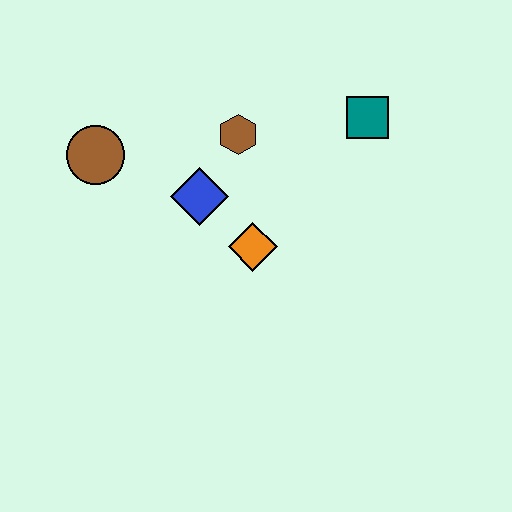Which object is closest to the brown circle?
The blue diamond is closest to the brown circle.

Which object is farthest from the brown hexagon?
The brown circle is farthest from the brown hexagon.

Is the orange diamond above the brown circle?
No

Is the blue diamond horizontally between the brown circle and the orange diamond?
Yes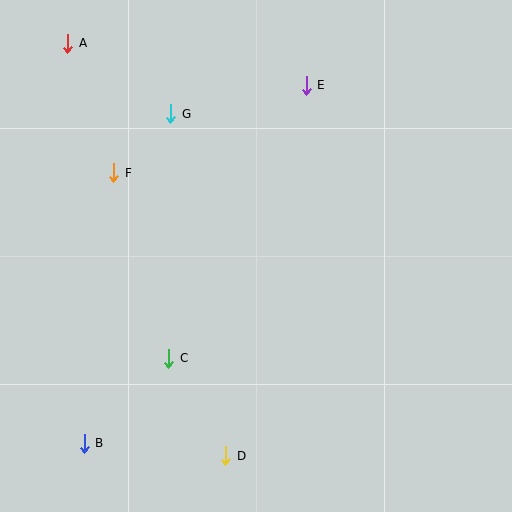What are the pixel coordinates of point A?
Point A is at (68, 43).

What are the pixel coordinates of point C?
Point C is at (169, 358).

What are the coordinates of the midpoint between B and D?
The midpoint between B and D is at (155, 450).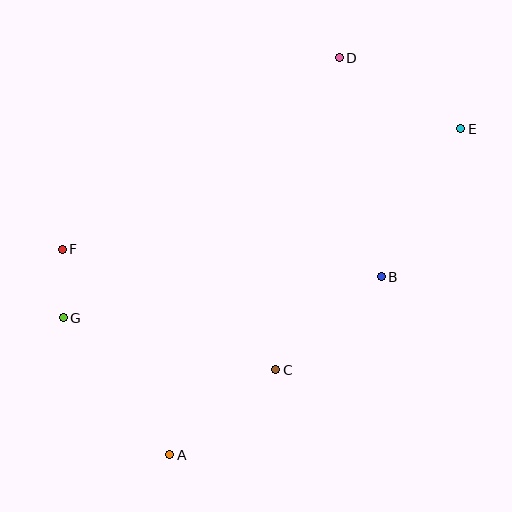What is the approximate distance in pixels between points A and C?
The distance between A and C is approximately 136 pixels.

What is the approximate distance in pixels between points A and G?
The distance between A and G is approximately 174 pixels.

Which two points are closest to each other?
Points F and G are closest to each other.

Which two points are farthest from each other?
Points E and G are farthest from each other.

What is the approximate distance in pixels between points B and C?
The distance between B and C is approximately 140 pixels.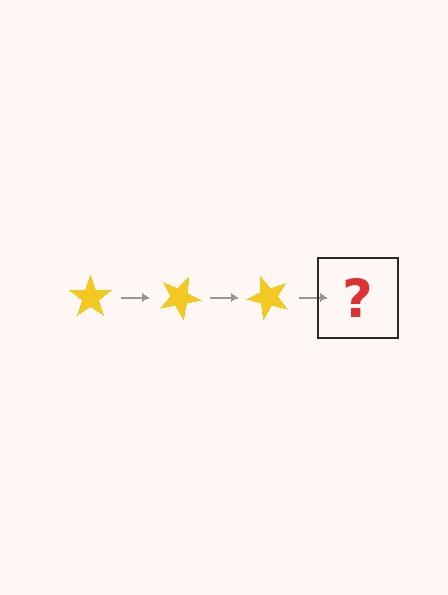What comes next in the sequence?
The next element should be a yellow star rotated 75 degrees.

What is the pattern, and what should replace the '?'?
The pattern is that the star rotates 25 degrees each step. The '?' should be a yellow star rotated 75 degrees.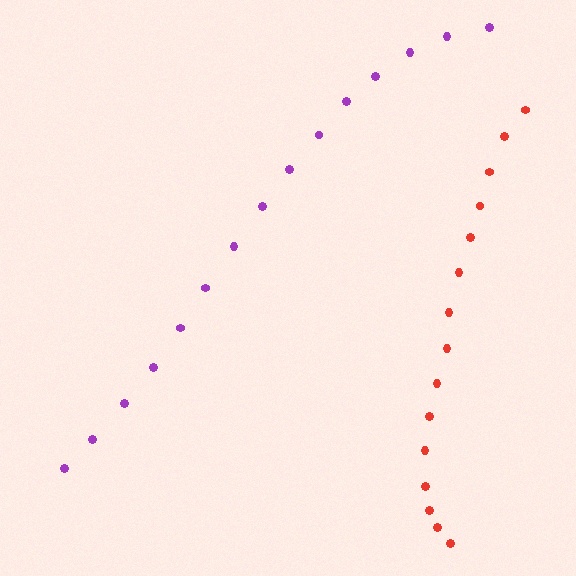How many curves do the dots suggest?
There are 2 distinct paths.